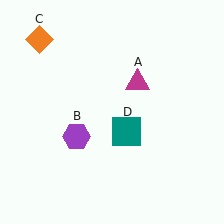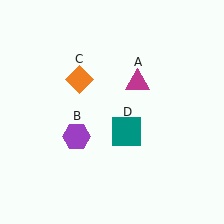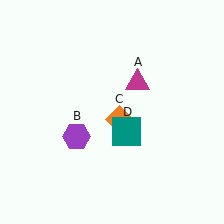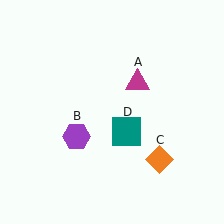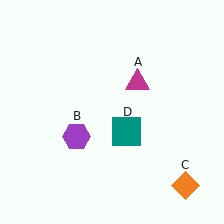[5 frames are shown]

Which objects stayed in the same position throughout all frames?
Magenta triangle (object A) and purple hexagon (object B) and teal square (object D) remained stationary.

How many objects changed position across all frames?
1 object changed position: orange diamond (object C).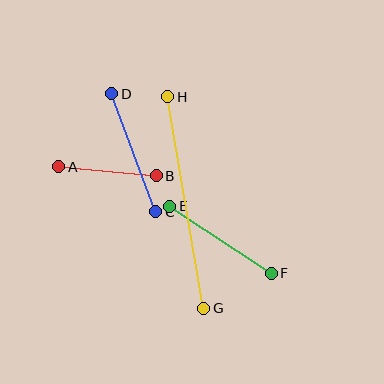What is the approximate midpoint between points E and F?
The midpoint is at approximately (220, 240) pixels.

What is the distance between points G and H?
The distance is approximately 215 pixels.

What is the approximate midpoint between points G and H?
The midpoint is at approximately (186, 202) pixels.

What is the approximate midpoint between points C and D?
The midpoint is at approximately (134, 153) pixels.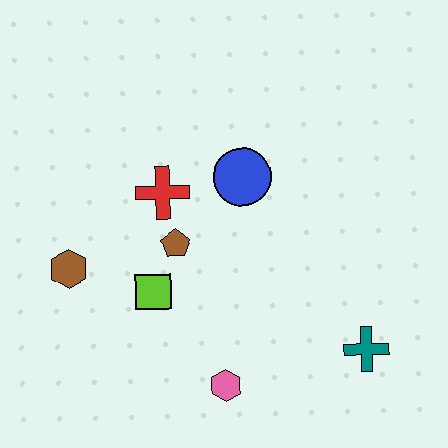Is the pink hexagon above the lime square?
No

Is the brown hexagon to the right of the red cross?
No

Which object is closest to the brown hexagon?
The lime square is closest to the brown hexagon.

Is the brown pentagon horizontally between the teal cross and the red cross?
Yes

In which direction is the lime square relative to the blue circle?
The lime square is below the blue circle.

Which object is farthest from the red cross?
The teal cross is farthest from the red cross.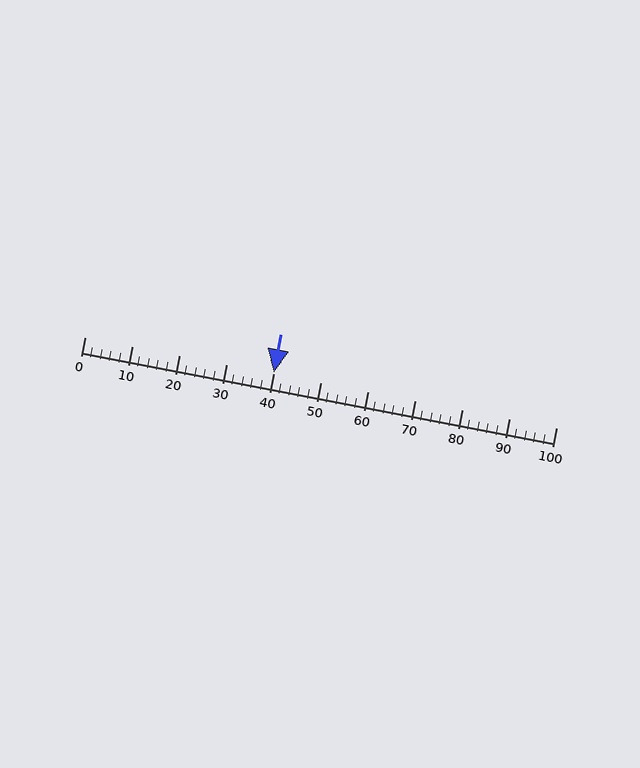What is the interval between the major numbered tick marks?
The major tick marks are spaced 10 units apart.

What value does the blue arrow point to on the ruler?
The blue arrow points to approximately 40.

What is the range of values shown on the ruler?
The ruler shows values from 0 to 100.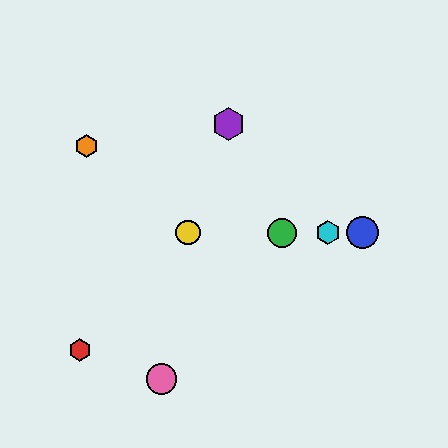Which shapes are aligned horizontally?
The blue circle, the green circle, the yellow circle, the cyan hexagon are aligned horizontally.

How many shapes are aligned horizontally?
4 shapes (the blue circle, the green circle, the yellow circle, the cyan hexagon) are aligned horizontally.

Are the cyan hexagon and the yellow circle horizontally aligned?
Yes, both are at y≈233.